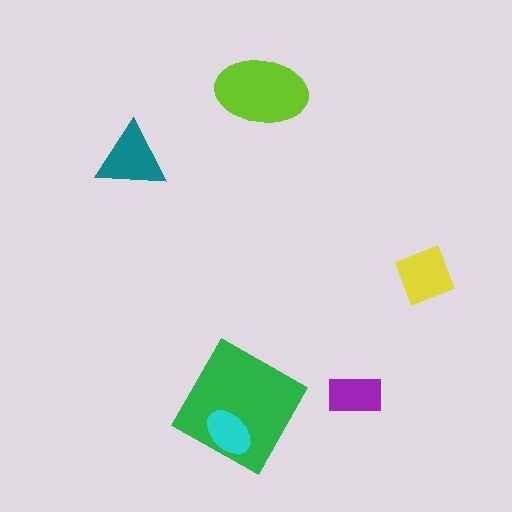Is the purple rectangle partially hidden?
No, no other shape covers it.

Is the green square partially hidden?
Yes, it is partially covered by another shape.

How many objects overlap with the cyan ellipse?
1 object overlaps with the cyan ellipse.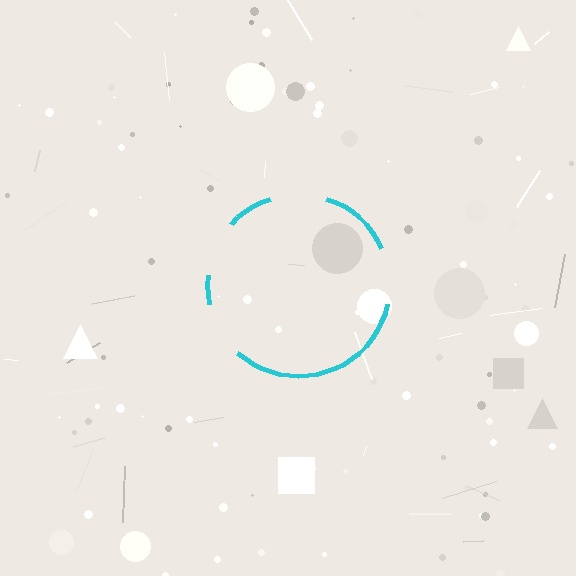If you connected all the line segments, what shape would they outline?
They would outline a circle.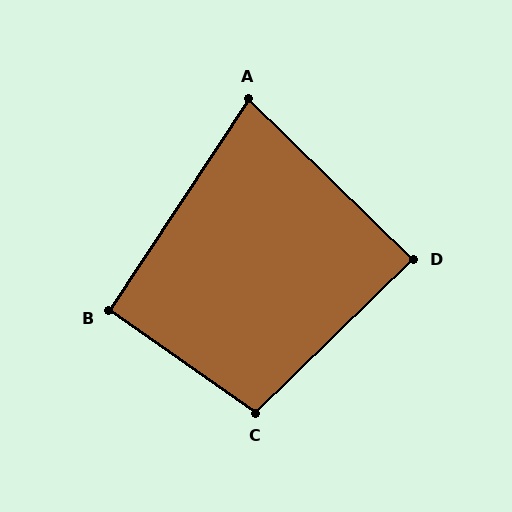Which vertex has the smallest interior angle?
A, at approximately 79 degrees.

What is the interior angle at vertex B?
Approximately 91 degrees (approximately right).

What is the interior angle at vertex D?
Approximately 89 degrees (approximately right).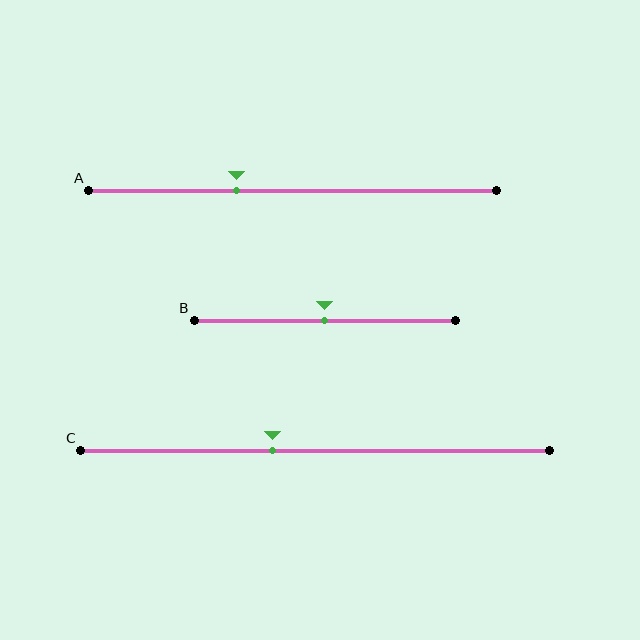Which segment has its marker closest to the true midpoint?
Segment B has its marker closest to the true midpoint.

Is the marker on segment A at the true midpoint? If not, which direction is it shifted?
No, the marker on segment A is shifted to the left by about 14% of the segment length.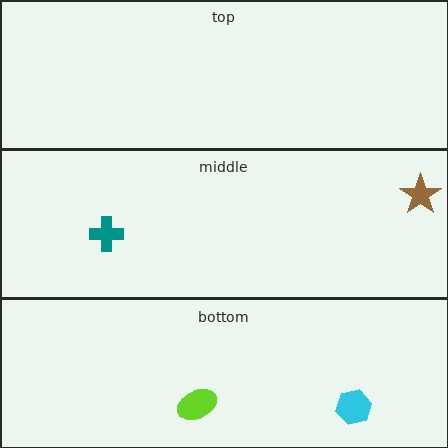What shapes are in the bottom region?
The lime ellipse, the cyan hexagon.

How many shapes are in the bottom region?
2.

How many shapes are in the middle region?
2.